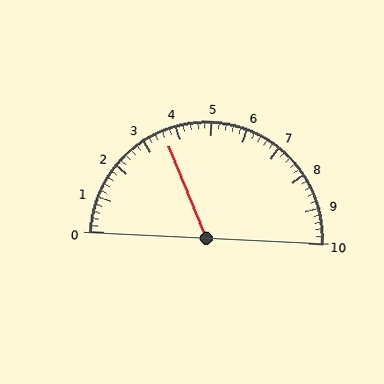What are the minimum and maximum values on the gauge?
The gauge ranges from 0 to 10.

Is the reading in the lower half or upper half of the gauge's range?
The reading is in the lower half of the range (0 to 10).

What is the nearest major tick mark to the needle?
The nearest major tick mark is 4.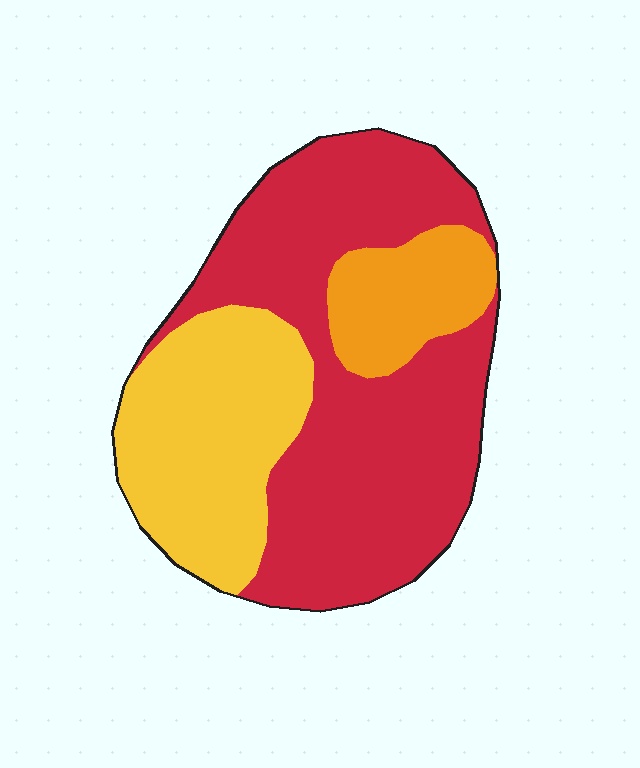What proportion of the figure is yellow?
Yellow covers about 30% of the figure.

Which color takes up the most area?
Red, at roughly 60%.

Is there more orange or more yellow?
Yellow.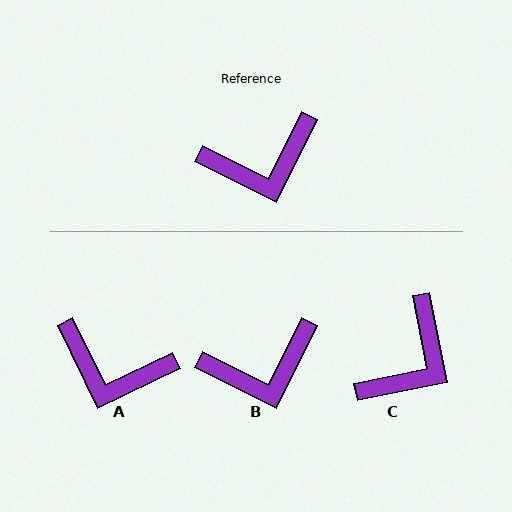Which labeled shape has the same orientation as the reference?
B.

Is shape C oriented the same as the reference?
No, it is off by about 38 degrees.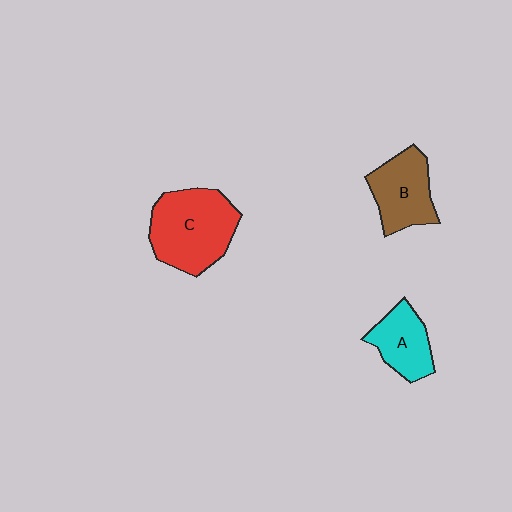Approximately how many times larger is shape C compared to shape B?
Approximately 1.5 times.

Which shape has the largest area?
Shape C (red).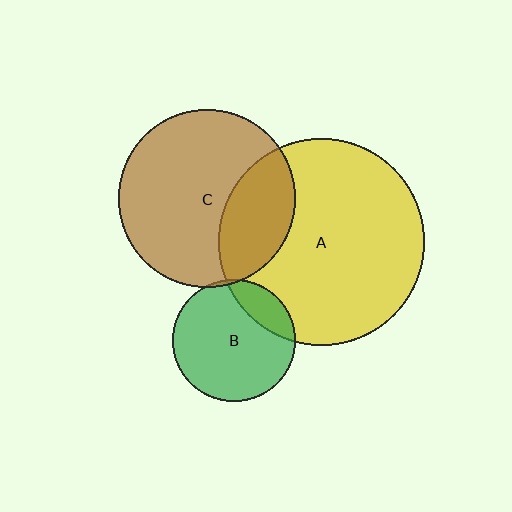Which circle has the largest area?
Circle A (yellow).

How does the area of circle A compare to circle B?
Approximately 2.9 times.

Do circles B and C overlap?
Yes.